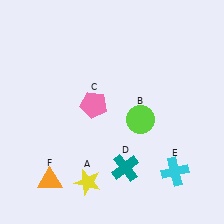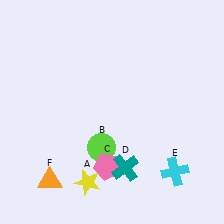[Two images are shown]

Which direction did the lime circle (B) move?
The lime circle (B) moved left.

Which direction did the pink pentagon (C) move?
The pink pentagon (C) moved down.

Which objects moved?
The objects that moved are: the lime circle (B), the pink pentagon (C).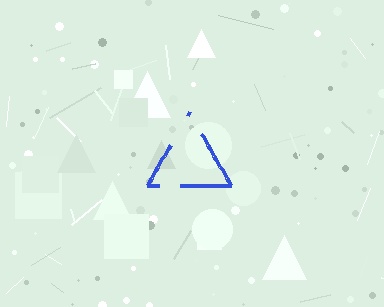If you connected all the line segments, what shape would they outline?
They would outline a triangle.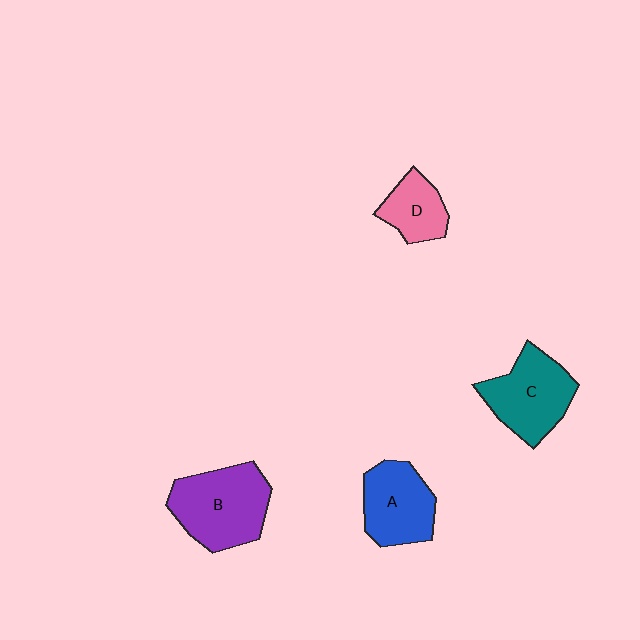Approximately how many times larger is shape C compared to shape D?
Approximately 1.7 times.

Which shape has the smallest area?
Shape D (pink).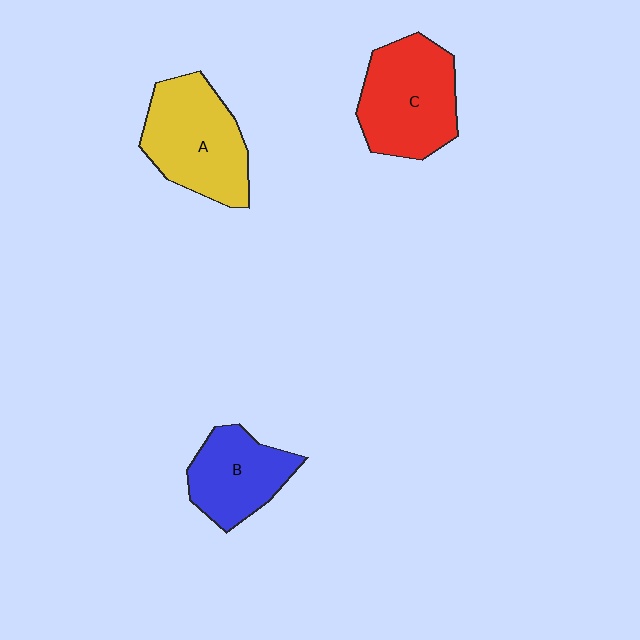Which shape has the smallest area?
Shape B (blue).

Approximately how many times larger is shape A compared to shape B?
Approximately 1.3 times.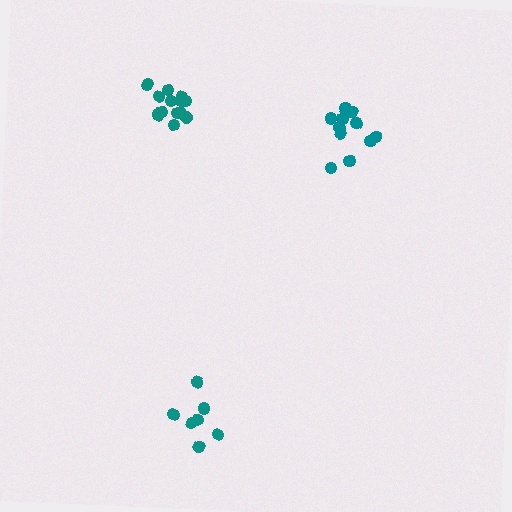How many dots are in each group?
Group 1: 13 dots, Group 2: 11 dots, Group 3: 7 dots (31 total).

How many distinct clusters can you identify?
There are 3 distinct clusters.